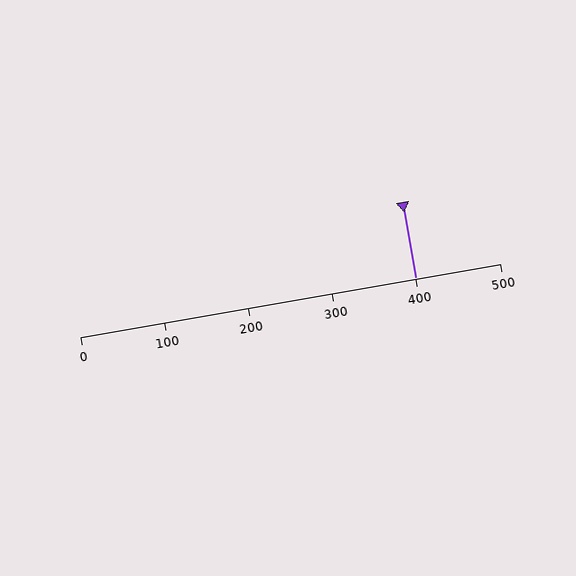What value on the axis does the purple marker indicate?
The marker indicates approximately 400.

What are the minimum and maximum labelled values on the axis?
The axis runs from 0 to 500.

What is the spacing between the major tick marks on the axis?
The major ticks are spaced 100 apart.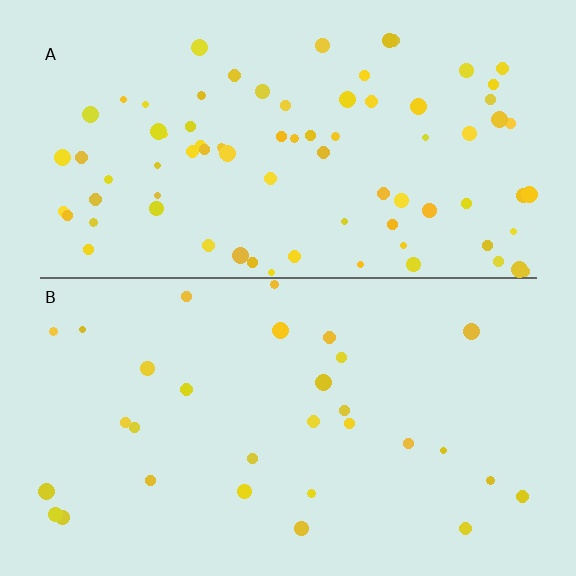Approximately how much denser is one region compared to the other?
Approximately 2.7× — region A over region B.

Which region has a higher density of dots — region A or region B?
A (the top).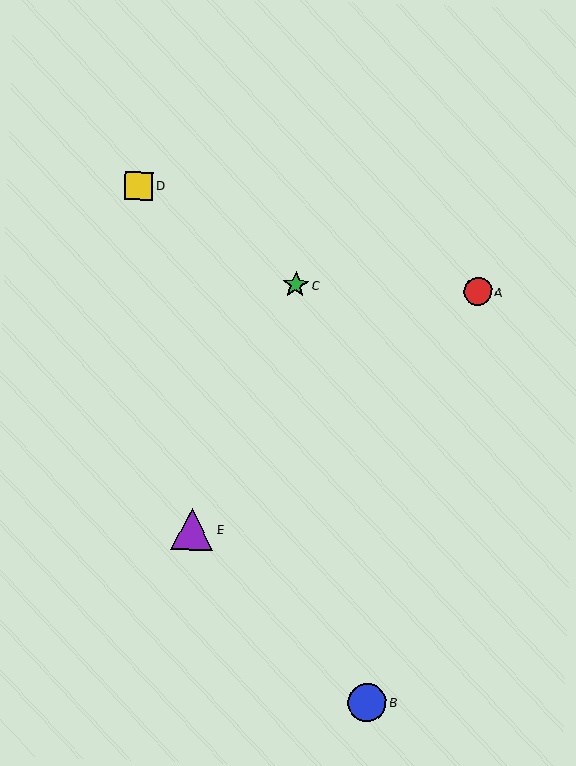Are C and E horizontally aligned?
No, C is at y≈285 and E is at y≈529.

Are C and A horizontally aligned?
Yes, both are at y≈285.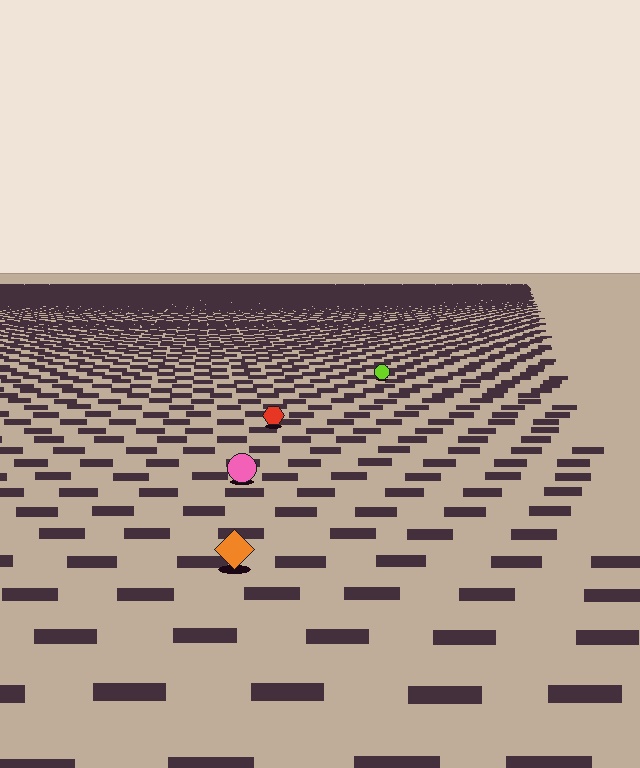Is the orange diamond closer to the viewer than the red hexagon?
Yes. The orange diamond is closer — you can tell from the texture gradient: the ground texture is coarser near it.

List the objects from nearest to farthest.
From nearest to farthest: the orange diamond, the pink circle, the red hexagon, the lime circle.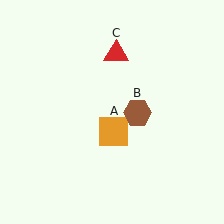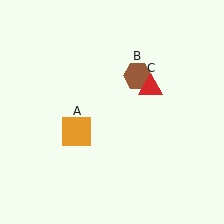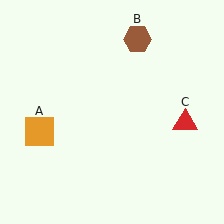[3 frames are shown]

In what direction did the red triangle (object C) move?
The red triangle (object C) moved down and to the right.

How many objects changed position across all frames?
3 objects changed position: orange square (object A), brown hexagon (object B), red triangle (object C).